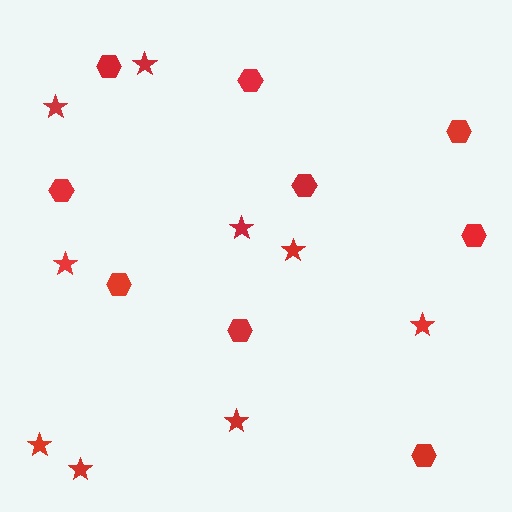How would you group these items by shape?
There are 2 groups: one group of stars (9) and one group of hexagons (9).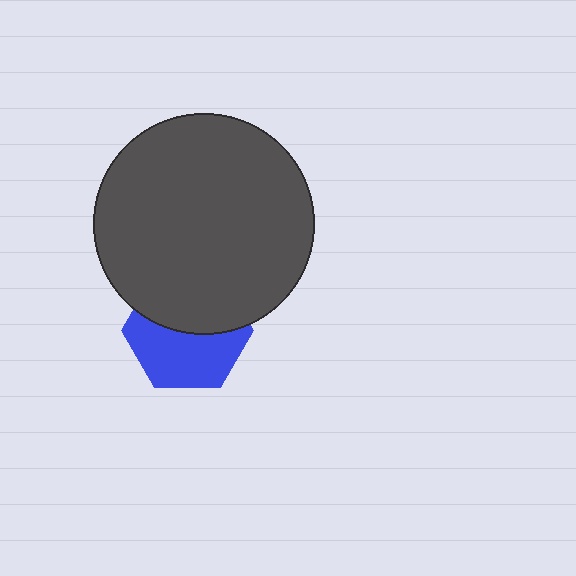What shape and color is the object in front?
The object in front is a dark gray circle.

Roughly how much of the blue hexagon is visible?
About half of it is visible (roughly 53%).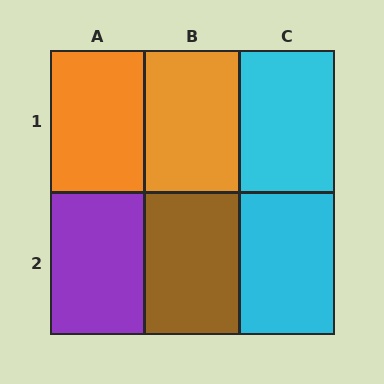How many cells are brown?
1 cell is brown.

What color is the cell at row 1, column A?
Orange.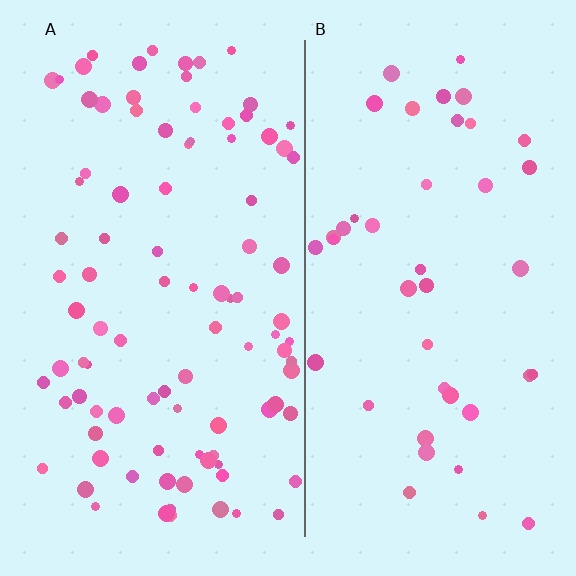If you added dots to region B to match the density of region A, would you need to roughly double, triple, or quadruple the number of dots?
Approximately double.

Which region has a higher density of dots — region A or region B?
A (the left).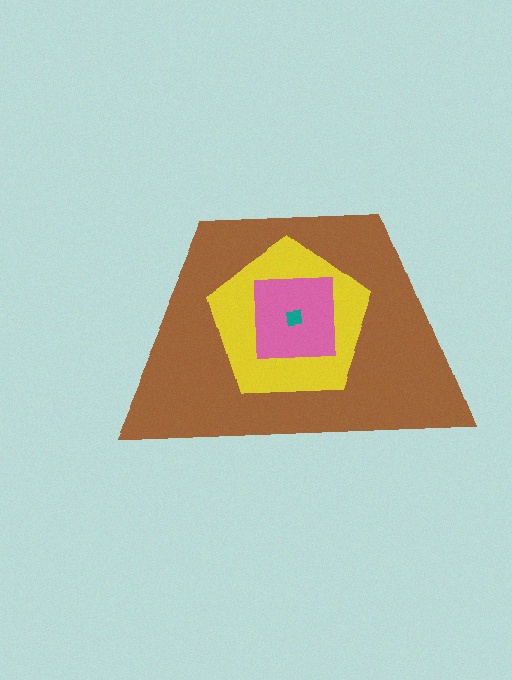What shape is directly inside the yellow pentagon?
The pink square.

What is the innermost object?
The teal square.